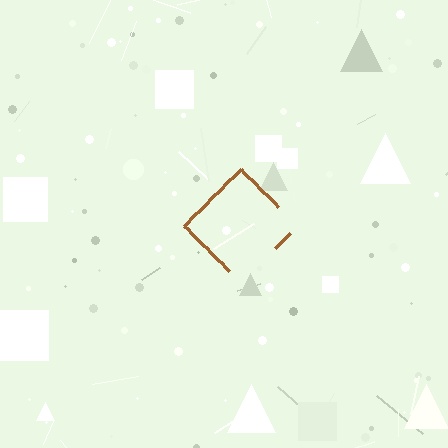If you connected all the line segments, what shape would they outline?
They would outline a diamond.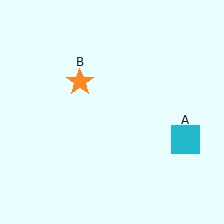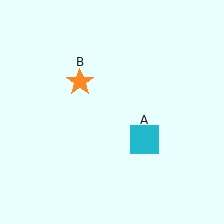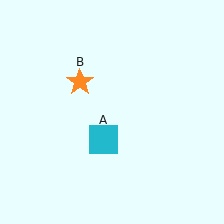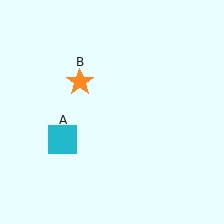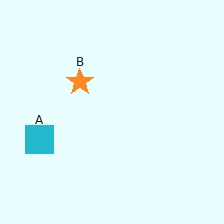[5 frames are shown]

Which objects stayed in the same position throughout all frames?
Orange star (object B) remained stationary.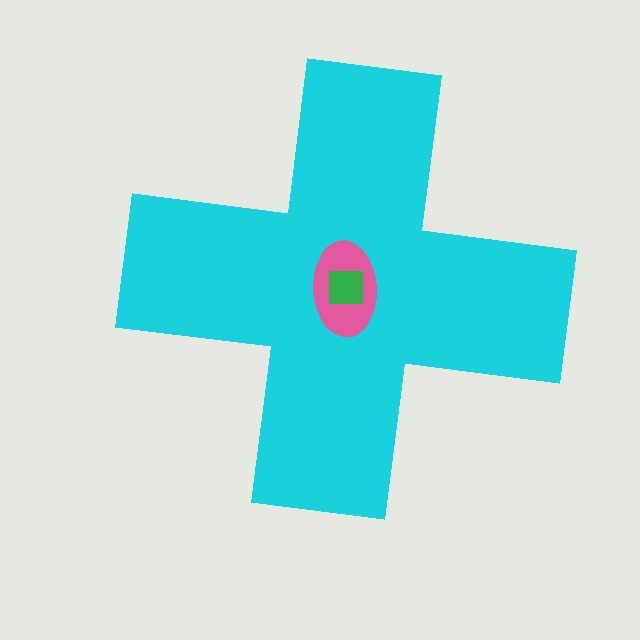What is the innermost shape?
The green square.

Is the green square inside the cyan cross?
Yes.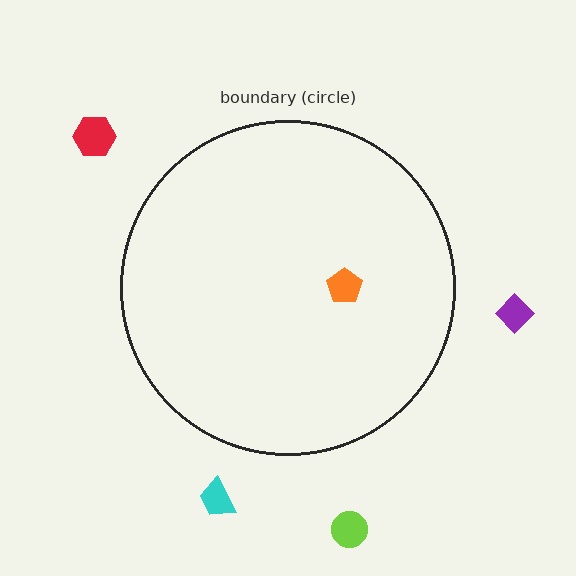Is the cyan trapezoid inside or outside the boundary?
Outside.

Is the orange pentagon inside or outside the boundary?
Inside.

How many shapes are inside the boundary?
1 inside, 4 outside.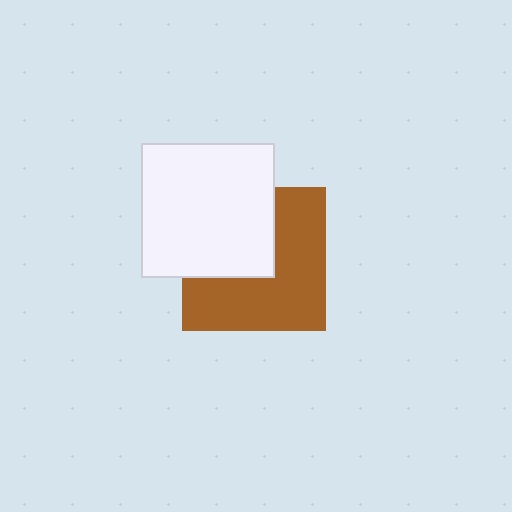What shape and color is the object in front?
The object in front is a white square.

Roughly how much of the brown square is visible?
About half of it is visible (roughly 59%).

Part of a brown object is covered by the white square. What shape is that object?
It is a square.